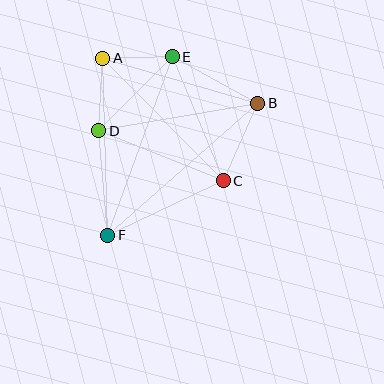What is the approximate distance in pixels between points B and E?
The distance between B and E is approximately 97 pixels.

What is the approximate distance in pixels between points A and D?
The distance between A and D is approximately 73 pixels.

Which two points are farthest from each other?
Points B and F are farthest from each other.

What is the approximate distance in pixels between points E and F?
The distance between E and F is approximately 190 pixels.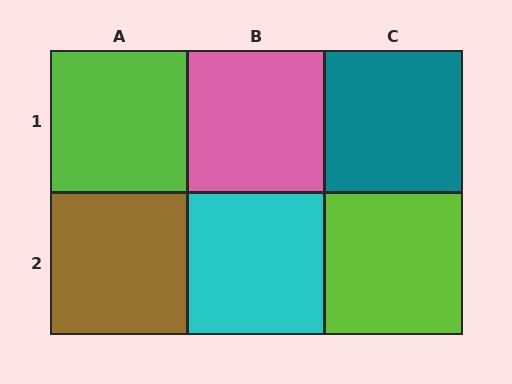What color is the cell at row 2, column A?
Brown.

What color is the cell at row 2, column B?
Cyan.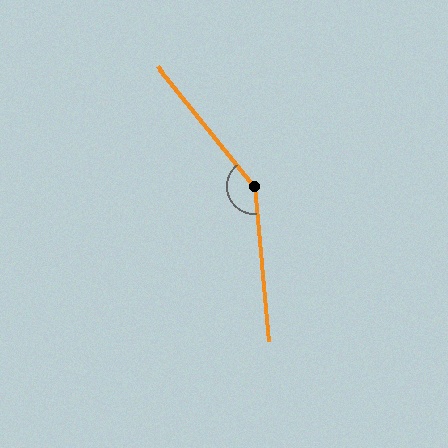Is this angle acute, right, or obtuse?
It is obtuse.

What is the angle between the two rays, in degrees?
Approximately 146 degrees.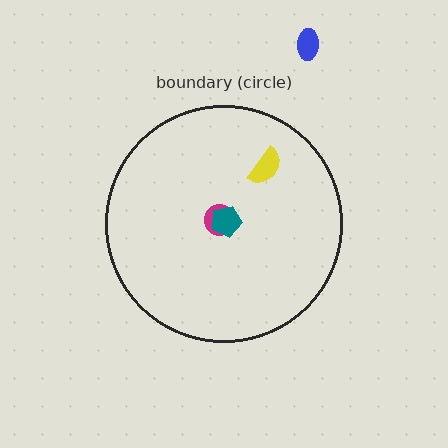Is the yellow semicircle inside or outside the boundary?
Inside.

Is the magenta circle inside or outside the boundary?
Inside.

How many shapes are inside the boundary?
3 inside, 1 outside.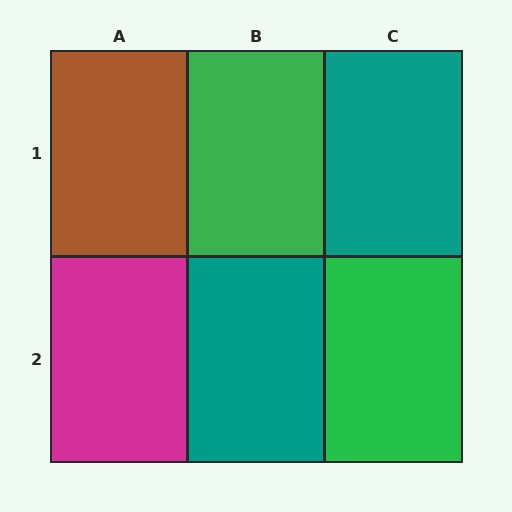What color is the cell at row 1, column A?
Brown.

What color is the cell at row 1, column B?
Green.